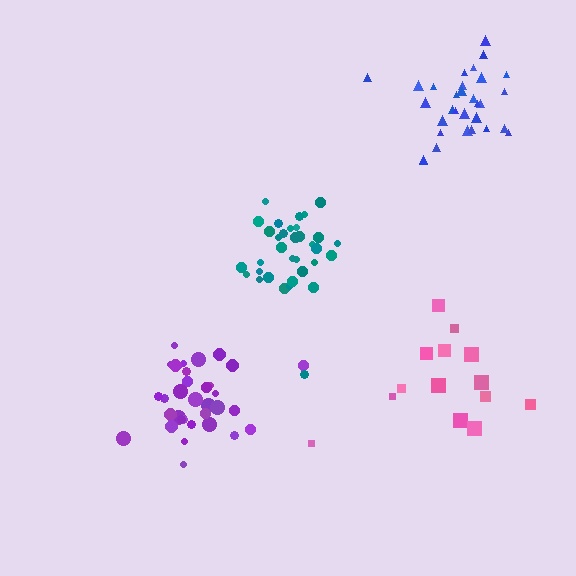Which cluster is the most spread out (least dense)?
Pink.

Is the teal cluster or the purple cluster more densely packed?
Purple.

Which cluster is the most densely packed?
Purple.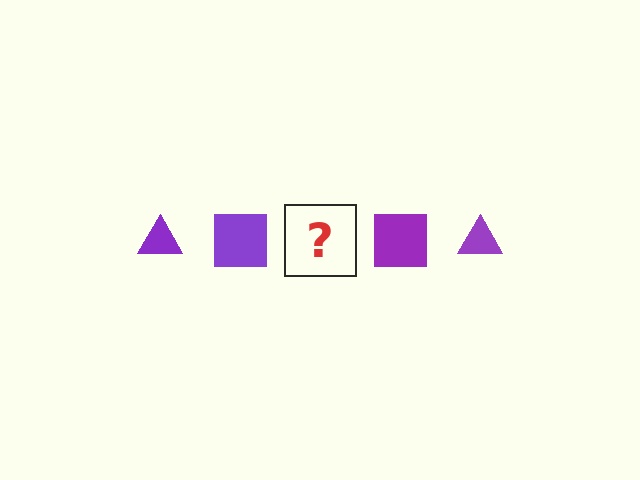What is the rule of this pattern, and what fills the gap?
The rule is that the pattern cycles through triangle, square shapes in purple. The gap should be filled with a purple triangle.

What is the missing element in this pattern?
The missing element is a purple triangle.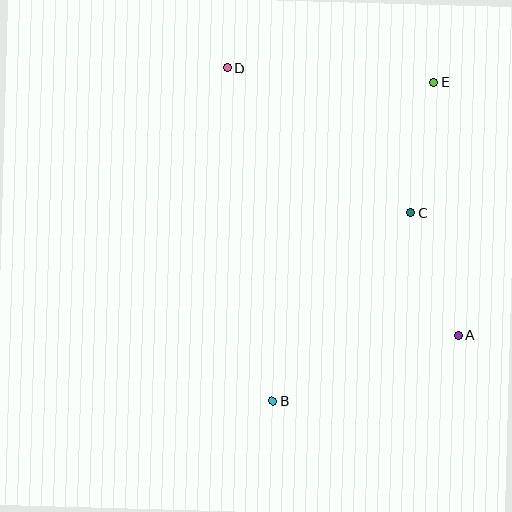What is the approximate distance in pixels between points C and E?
The distance between C and E is approximately 133 pixels.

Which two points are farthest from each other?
Points B and E are farthest from each other.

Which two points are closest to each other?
Points A and C are closest to each other.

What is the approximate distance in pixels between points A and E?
The distance between A and E is approximately 254 pixels.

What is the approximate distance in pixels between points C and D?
The distance between C and D is approximately 234 pixels.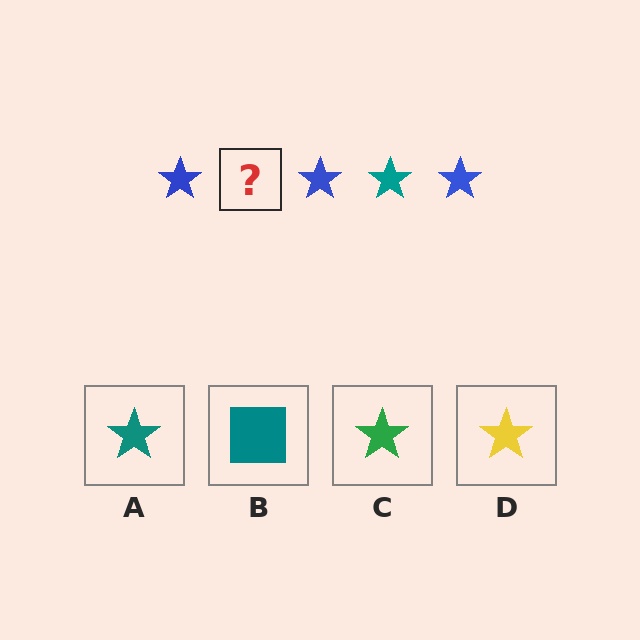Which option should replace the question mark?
Option A.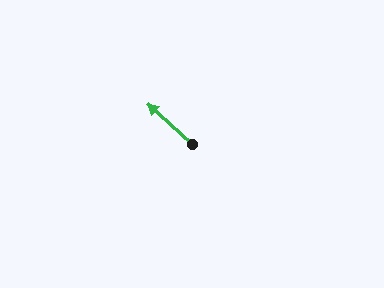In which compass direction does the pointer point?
Northwest.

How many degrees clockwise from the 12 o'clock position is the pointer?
Approximately 313 degrees.